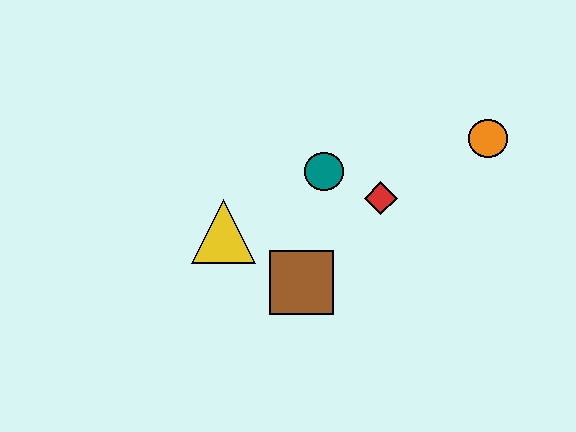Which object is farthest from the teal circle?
The orange circle is farthest from the teal circle.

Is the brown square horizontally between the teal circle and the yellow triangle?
Yes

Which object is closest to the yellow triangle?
The brown square is closest to the yellow triangle.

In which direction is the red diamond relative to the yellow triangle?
The red diamond is to the right of the yellow triangle.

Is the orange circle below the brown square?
No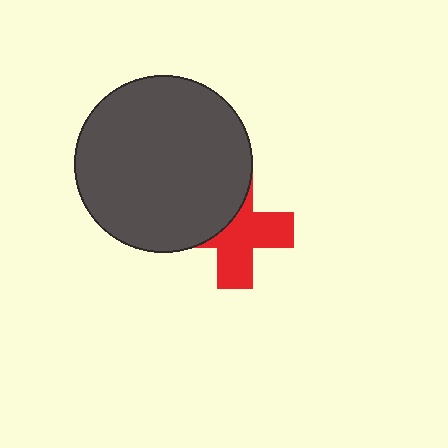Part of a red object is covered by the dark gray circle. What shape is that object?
It is a cross.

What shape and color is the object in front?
The object in front is a dark gray circle.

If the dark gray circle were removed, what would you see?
You would see the complete red cross.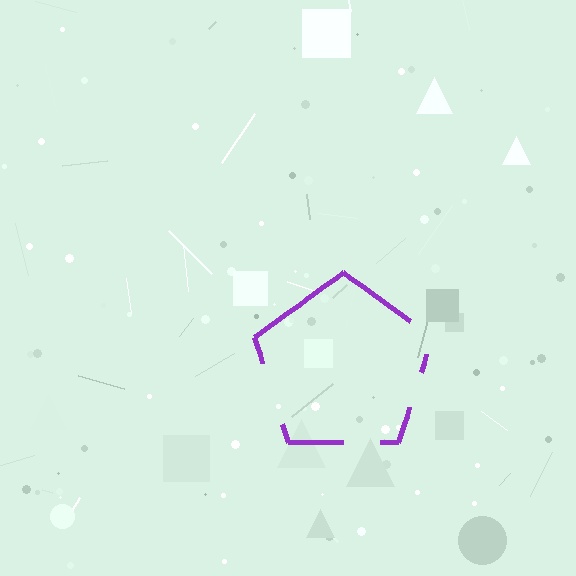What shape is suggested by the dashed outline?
The dashed outline suggests a pentagon.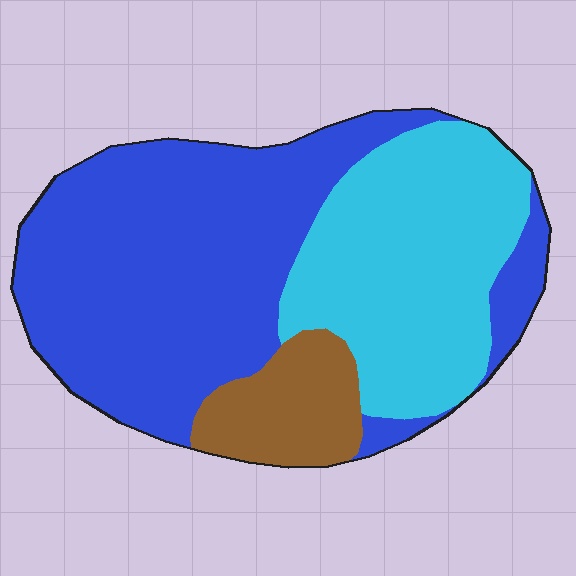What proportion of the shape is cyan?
Cyan covers about 35% of the shape.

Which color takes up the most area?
Blue, at roughly 55%.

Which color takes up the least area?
Brown, at roughly 10%.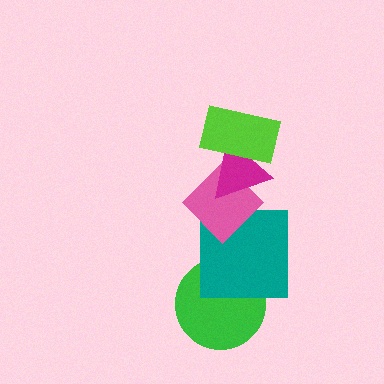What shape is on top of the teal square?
The pink diamond is on top of the teal square.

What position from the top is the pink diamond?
The pink diamond is 3rd from the top.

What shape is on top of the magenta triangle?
The lime rectangle is on top of the magenta triangle.